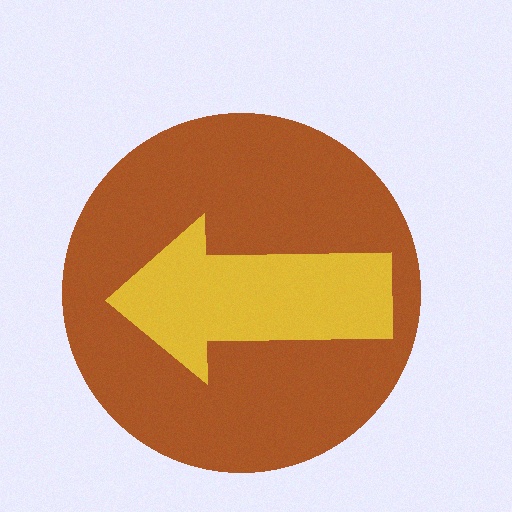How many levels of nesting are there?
2.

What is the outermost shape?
The brown circle.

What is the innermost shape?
The yellow arrow.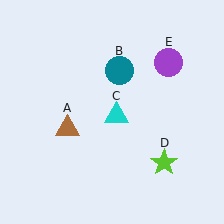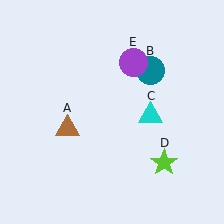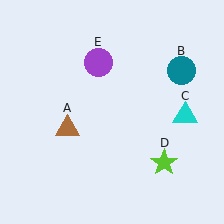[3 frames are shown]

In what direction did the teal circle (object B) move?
The teal circle (object B) moved right.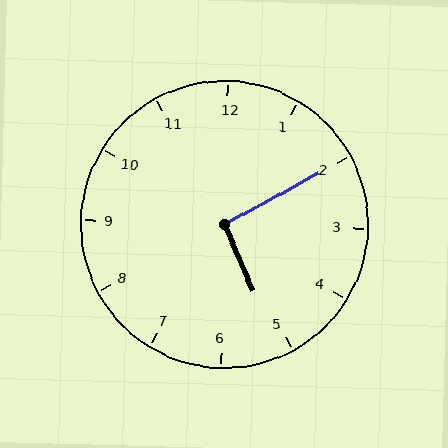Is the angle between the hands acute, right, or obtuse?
It is right.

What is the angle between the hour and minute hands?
Approximately 95 degrees.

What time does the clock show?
5:10.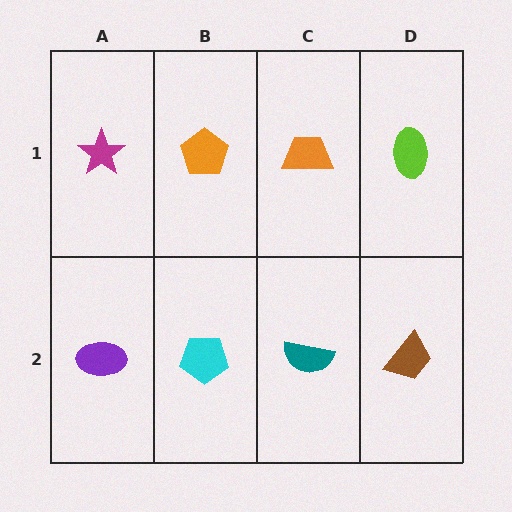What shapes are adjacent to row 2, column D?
A lime ellipse (row 1, column D), a teal semicircle (row 2, column C).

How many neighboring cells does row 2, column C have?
3.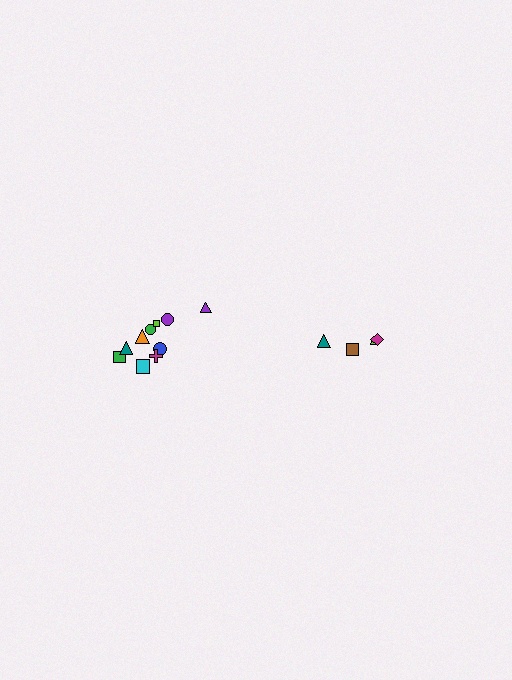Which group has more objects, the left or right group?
The left group.